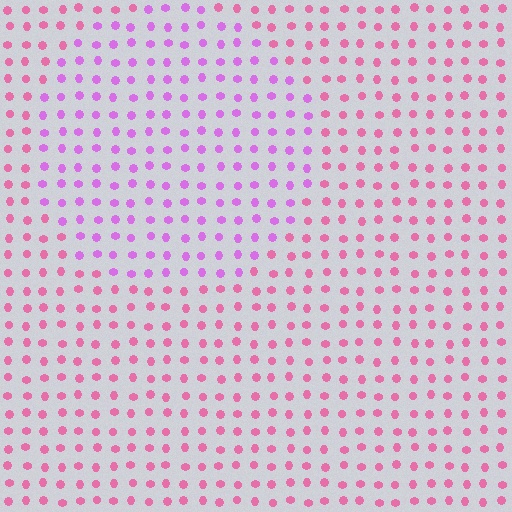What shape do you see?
I see a circle.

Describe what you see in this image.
The image is filled with small pink elements in a uniform arrangement. A circle-shaped region is visible where the elements are tinted to a slightly different hue, forming a subtle color boundary.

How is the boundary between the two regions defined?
The boundary is defined purely by a slight shift in hue (about 37 degrees). Spacing, size, and orientation are identical on both sides.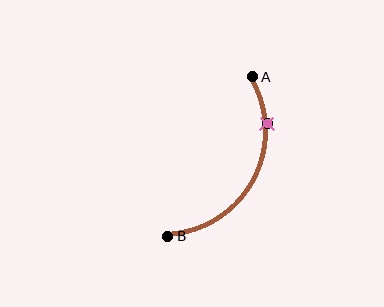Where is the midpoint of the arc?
The arc midpoint is the point on the curve farthest from the straight line joining A and B. It sits to the right of that line.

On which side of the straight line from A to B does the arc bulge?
The arc bulges to the right of the straight line connecting A and B.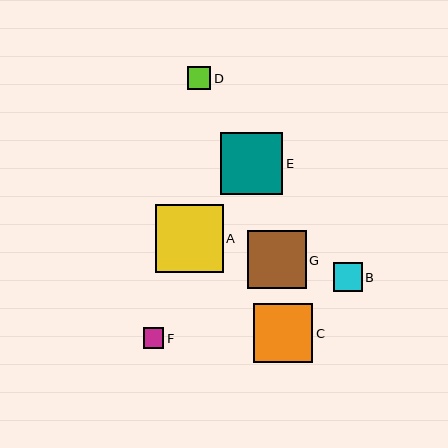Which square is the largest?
Square A is the largest with a size of approximately 68 pixels.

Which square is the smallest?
Square F is the smallest with a size of approximately 20 pixels.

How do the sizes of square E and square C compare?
Square E and square C are approximately the same size.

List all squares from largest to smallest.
From largest to smallest: A, E, C, G, B, D, F.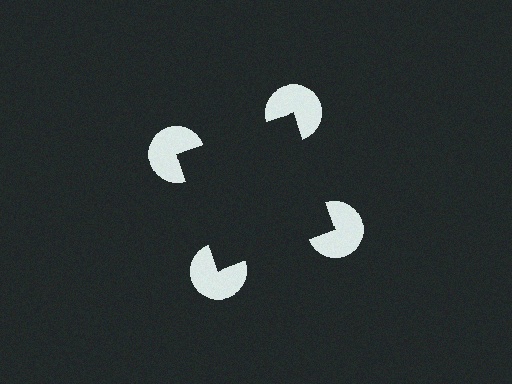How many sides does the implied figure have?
4 sides.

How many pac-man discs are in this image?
There are 4 — one at each vertex of the illusory square.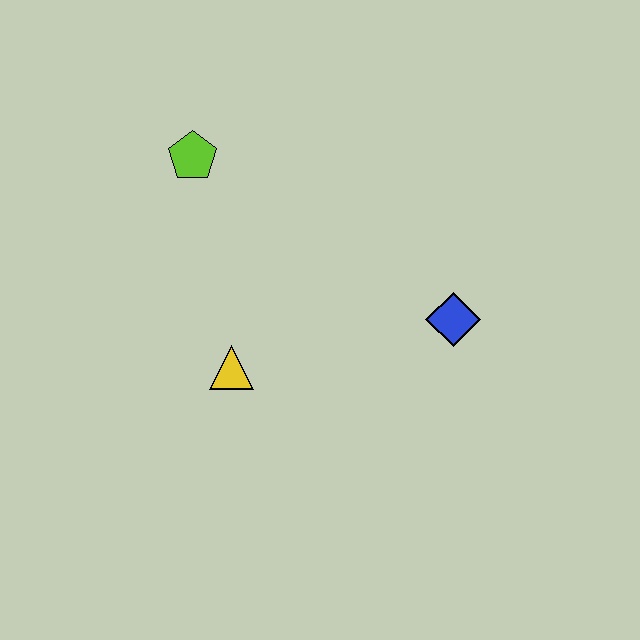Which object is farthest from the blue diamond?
The lime pentagon is farthest from the blue diamond.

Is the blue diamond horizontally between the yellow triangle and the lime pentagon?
No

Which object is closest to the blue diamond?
The yellow triangle is closest to the blue diamond.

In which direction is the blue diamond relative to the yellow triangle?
The blue diamond is to the right of the yellow triangle.